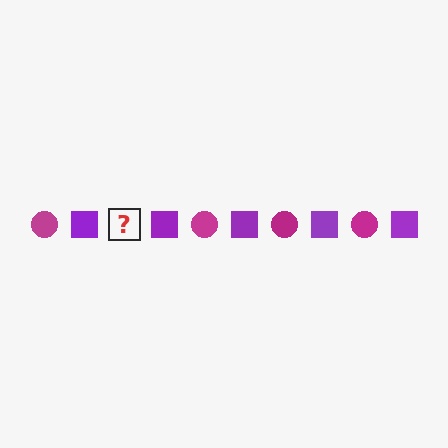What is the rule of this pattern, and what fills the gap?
The rule is that the pattern alternates between magenta circle and purple square. The gap should be filled with a magenta circle.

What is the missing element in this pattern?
The missing element is a magenta circle.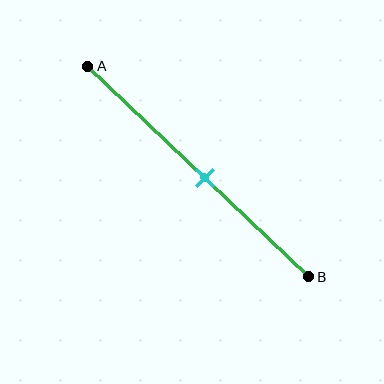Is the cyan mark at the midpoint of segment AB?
Yes, the mark is approximately at the midpoint.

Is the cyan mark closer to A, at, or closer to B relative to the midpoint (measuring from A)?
The cyan mark is approximately at the midpoint of segment AB.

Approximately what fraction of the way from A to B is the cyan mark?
The cyan mark is approximately 55% of the way from A to B.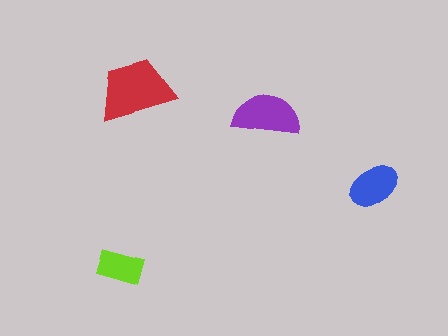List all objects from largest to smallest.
The red trapezoid, the purple semicircle, the blue ellipse, the lime rectangle.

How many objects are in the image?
There are 4 objects in the image.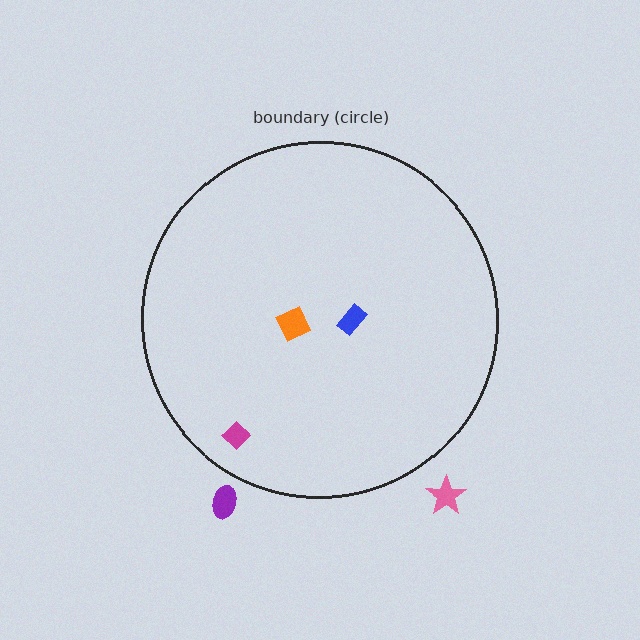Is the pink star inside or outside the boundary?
Outside.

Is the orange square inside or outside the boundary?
Inside.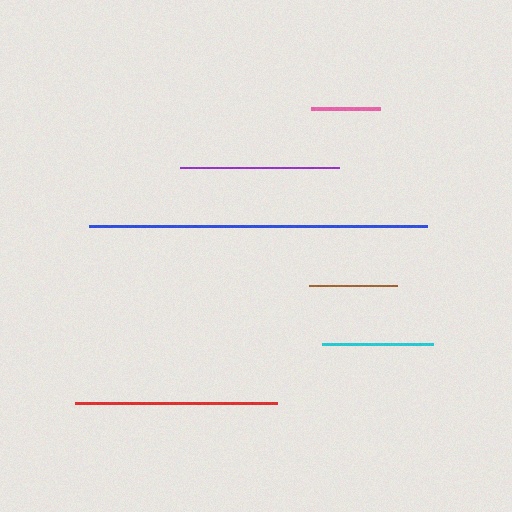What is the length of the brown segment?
The brown segment is approximately 89 pixels long.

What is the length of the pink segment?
The pink segment is approximately 68 pixels long.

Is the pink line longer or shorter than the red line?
The red line is longer than the pink line.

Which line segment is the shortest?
The pink line is the shortest at approximately 68 pixels.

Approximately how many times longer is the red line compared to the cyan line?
The red line is approximately 1.8 times the length of the cyan line.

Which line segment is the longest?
The blue line is the longest at approximately 338 pixels.